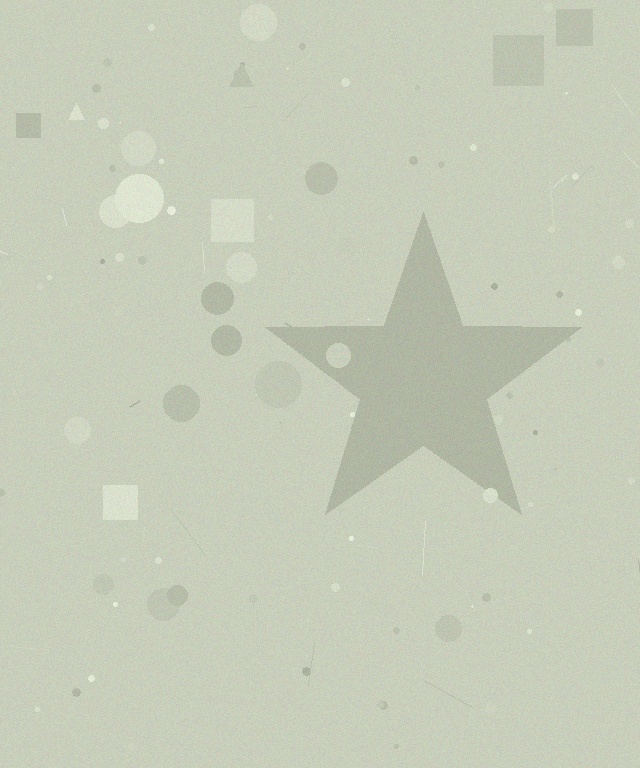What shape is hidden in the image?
A star is hidden in the image.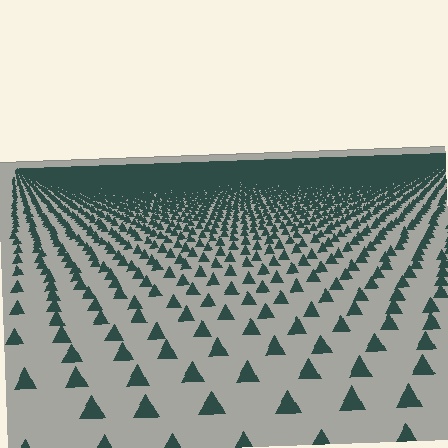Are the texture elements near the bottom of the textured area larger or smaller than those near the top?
Larger. Near the bottom, elements are closer to the viewer and appear at a bigger on-screen size.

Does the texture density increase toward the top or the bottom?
Density increases toward the top.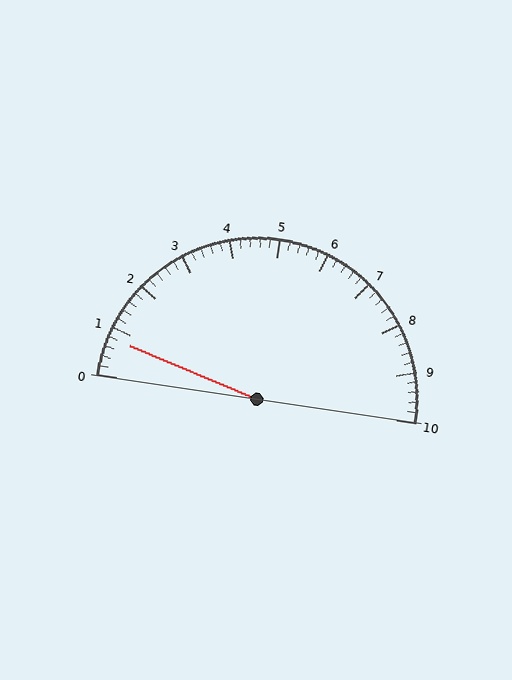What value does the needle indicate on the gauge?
The needle indicates approximately 0.8.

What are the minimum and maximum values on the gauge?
The gauge ranges from 0 to 10.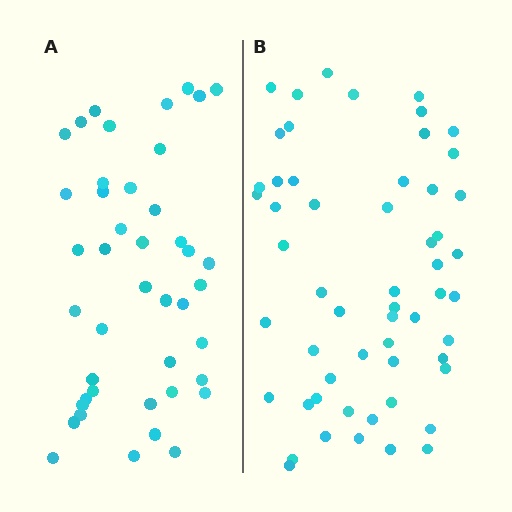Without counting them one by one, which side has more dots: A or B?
Region B (the right region) has more dots.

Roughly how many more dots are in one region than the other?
Region B has approximately 15 more dots than region A.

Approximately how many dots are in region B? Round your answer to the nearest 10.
About 60 dots. (The exact count is 56, which rounds to 60.)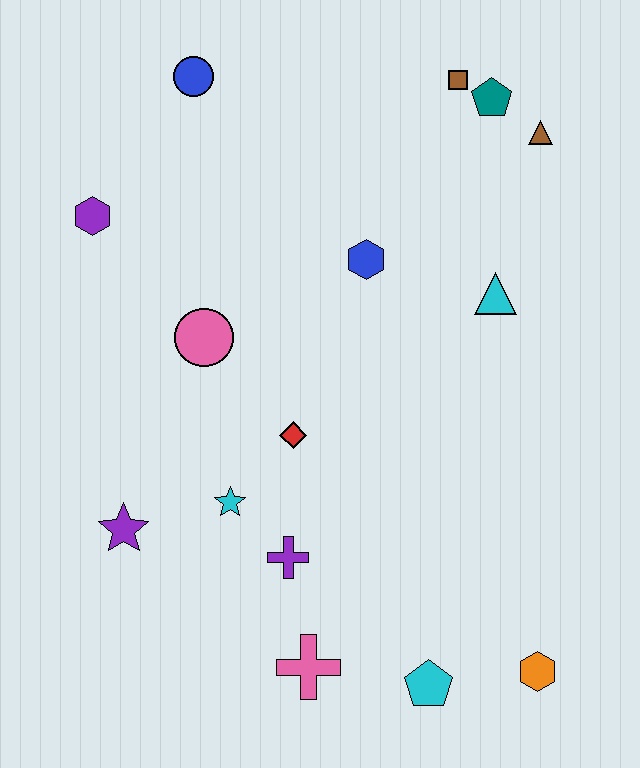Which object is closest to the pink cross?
The purple cross is closest to the pink cross.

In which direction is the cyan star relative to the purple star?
The cyan star is to the right of the purple star.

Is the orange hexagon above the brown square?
No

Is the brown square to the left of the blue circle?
No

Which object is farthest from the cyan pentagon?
The blue circle is farthest from the cyan pentagon.